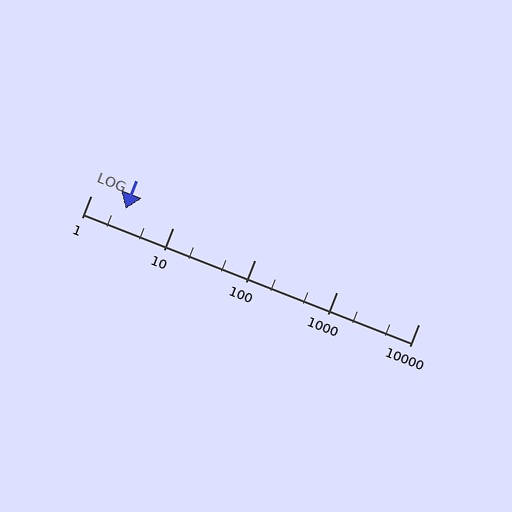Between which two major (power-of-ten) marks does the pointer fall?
The pointer is between 1 and 10.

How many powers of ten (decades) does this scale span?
The scale spans 4 decades, from 1 to 10000.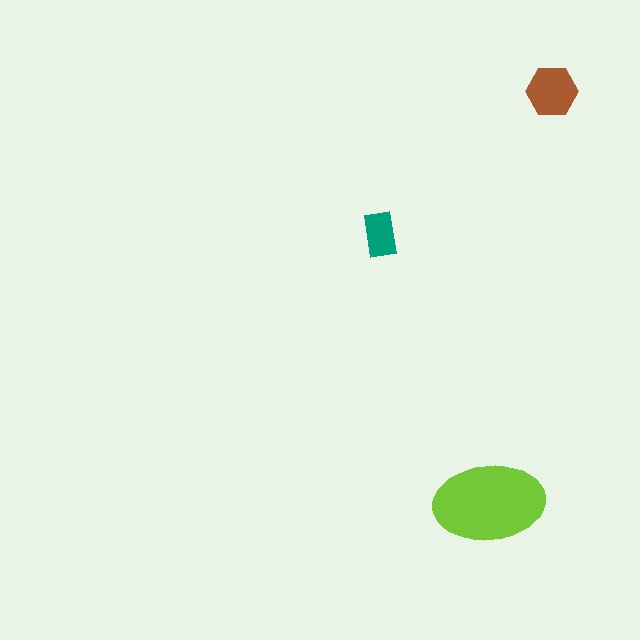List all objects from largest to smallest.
The lime ellipse, the brown hexagon, the teal rectangle.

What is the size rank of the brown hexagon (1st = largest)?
2nd.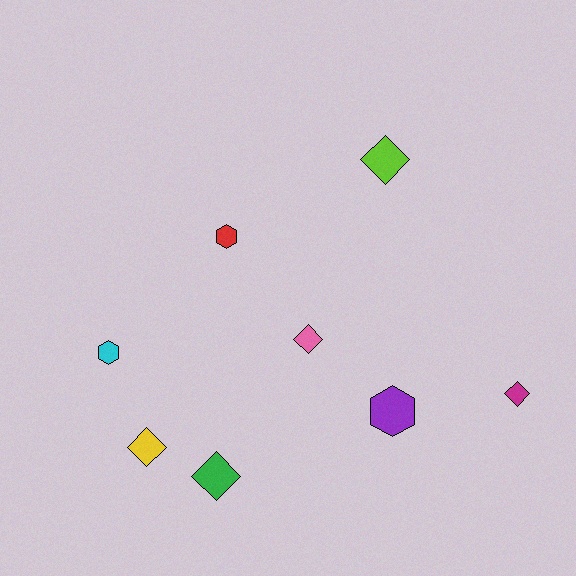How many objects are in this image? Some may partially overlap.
There are 8 objects.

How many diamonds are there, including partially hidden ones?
There are 5 diamonds.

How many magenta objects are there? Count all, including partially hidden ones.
There is 1 magenta object.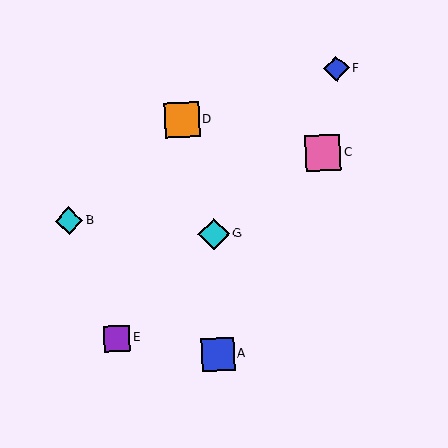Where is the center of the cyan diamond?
The center of the cyan diamond is at (69, 221).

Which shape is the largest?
The pink square (labeled C) is the largest.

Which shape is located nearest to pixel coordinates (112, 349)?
The purple square (labeled E) at (117, 338) is nearest to that location.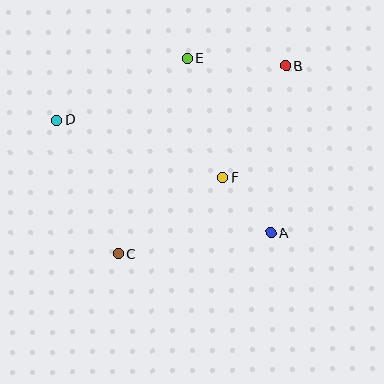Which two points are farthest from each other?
Points B and C are farthest from each other.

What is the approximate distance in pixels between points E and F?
The distance between E and F is approximately 124 pixels.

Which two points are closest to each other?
Points A and F are closest to each other.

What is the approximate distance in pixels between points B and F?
The distance between B and F is approximately 129 pixels.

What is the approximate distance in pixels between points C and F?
The distance between C and F is approximately 129 pixels.